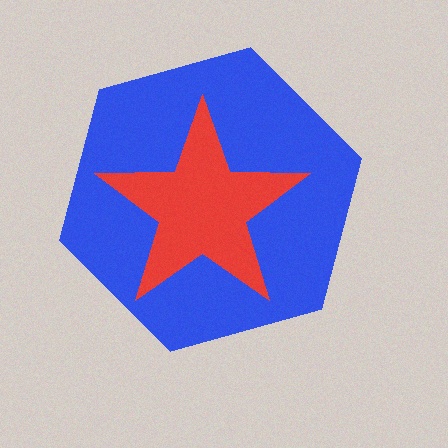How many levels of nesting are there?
2.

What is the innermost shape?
The red star.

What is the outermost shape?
The blue hexagon.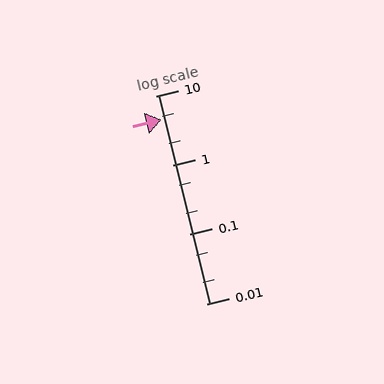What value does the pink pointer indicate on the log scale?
The pointer indicates approximately 4.5.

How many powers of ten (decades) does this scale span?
The scale spans 3 decades, from 0.01 to 10.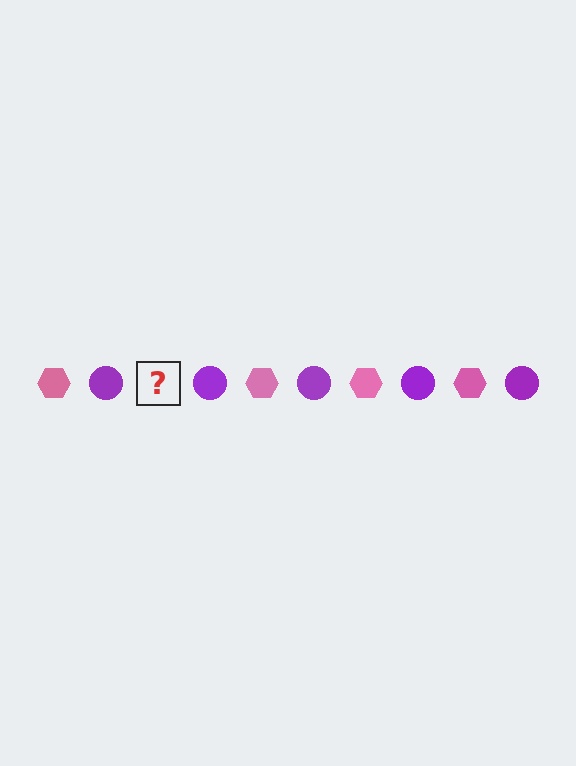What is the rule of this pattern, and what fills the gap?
The rule is that the pattern alternates between pink hexagon and purple circle. The gap should be filled with a pink hexagon.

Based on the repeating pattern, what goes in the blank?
The blank should be a pink hexagon.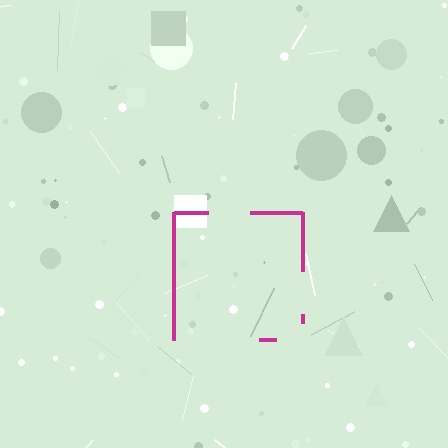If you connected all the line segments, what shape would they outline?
They would outline a square.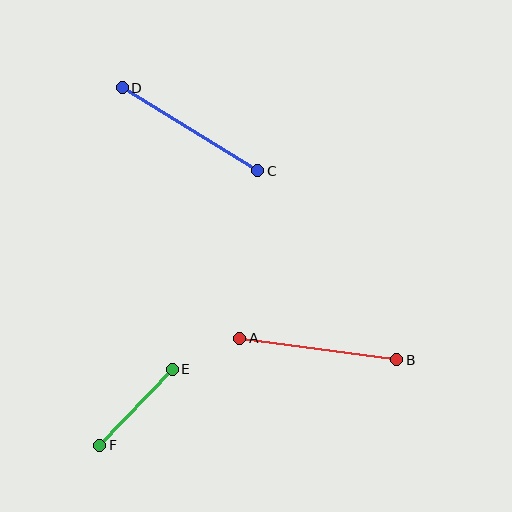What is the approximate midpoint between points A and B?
The midpoint is at approximately (318, 349) pixels.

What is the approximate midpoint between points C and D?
The midpoint is at approximately (190, 129) pixels.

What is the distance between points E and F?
The distance is approximately 105 pixels.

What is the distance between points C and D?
The distance is approximately 159 pixels.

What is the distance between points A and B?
The distance is approximately 158 pixels.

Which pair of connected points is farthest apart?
Points C and D are farthest apart.